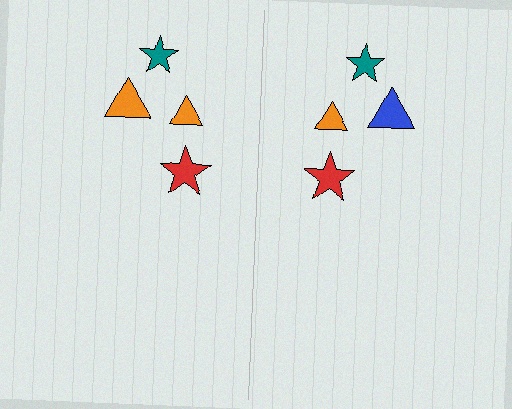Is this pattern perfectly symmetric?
No, the pattern is not perfectly symmetric. The blue triangle on the right side breaks the symmetry — its mirror counterpart is orange.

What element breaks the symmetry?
The blue triangle on the right side breaks the symmetry — its mirror counterpart is orange.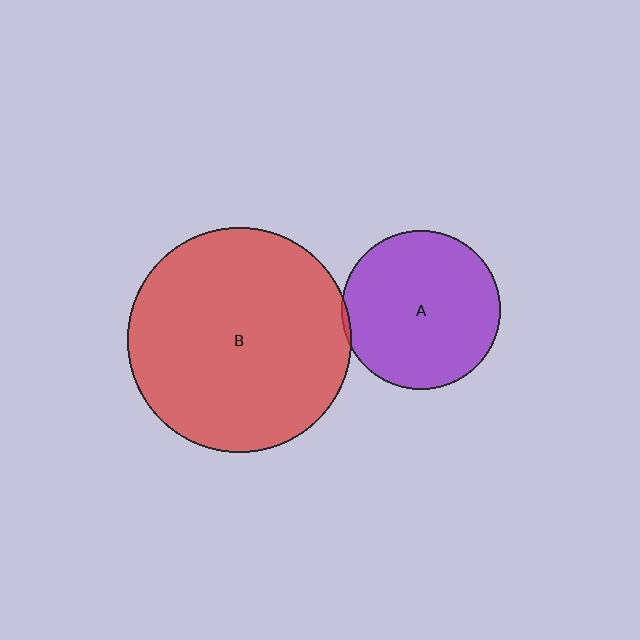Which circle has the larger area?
Circle B (red).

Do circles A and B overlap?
Yes.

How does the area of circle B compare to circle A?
Approximately 2.0 times.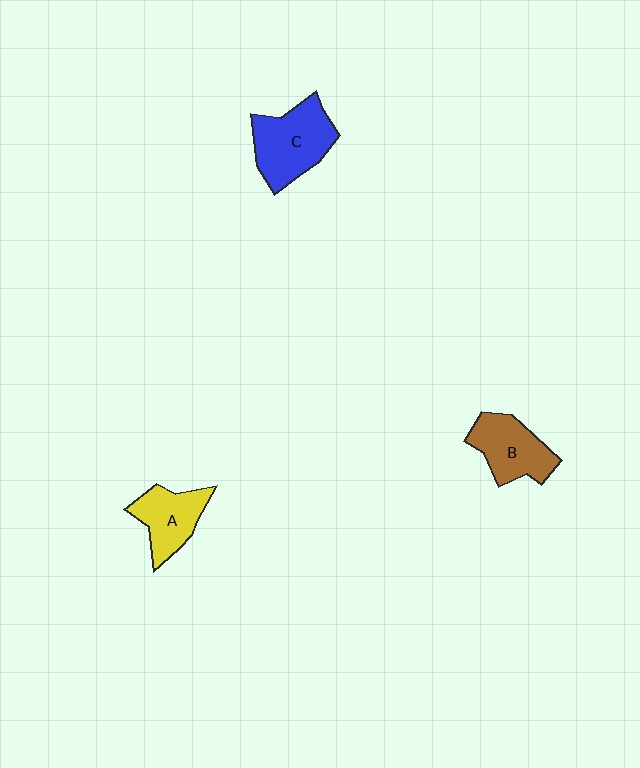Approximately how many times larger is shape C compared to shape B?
Approximately 1.2 times.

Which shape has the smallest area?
Shape A (yellow).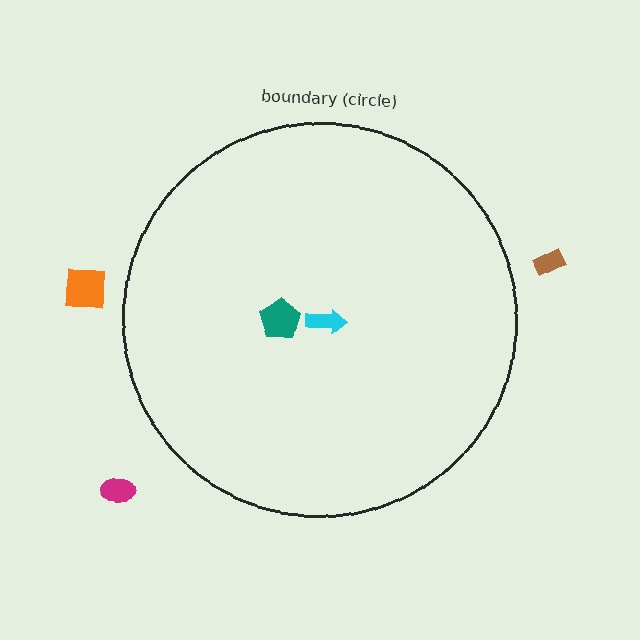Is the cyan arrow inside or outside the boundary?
Inside.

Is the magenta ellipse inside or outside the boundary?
Outside.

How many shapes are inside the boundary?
2 inside, 3 outside.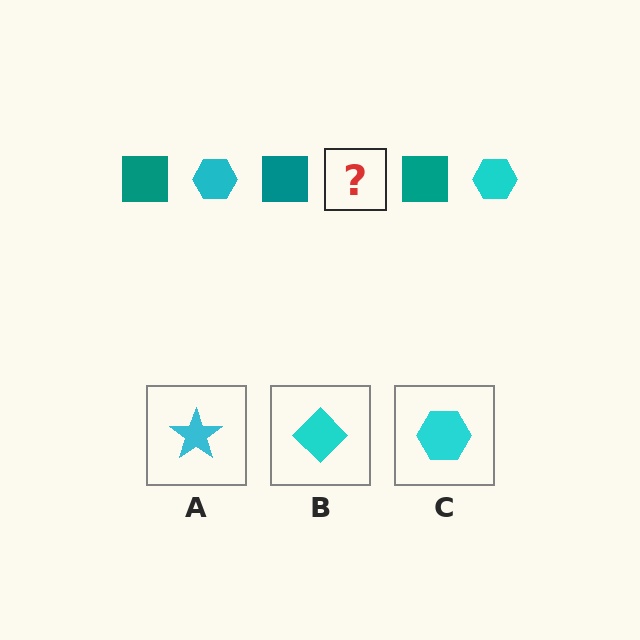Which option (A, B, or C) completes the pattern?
C.